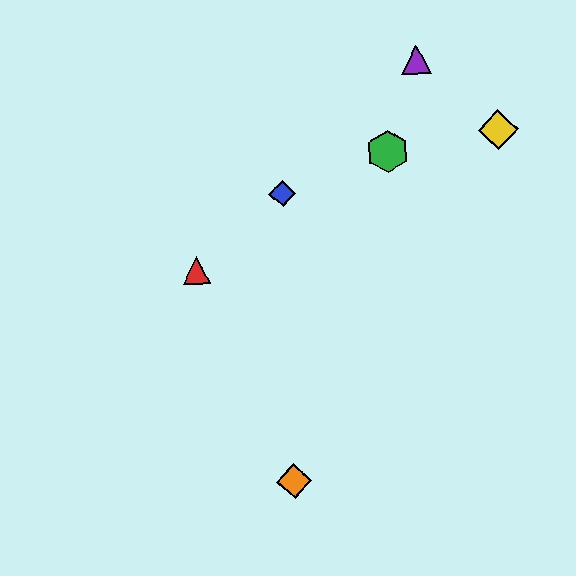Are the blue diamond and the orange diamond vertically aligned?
Yes, both are at x≈282.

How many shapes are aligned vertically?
2 shapes (the blue diamond, the orange diamond) are aligned vertically.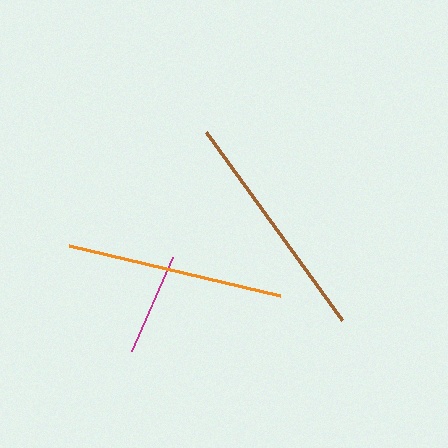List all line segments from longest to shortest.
From longest to shortest: brown, orange, magenta.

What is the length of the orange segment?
The orange segment is approximately 216 pixels long.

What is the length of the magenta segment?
The magenta segment is approximately 102 pixels long.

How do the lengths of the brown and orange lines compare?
The brown and orange lines are approximately the same length.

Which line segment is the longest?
The brown line is the longest at approximately 232 pixels.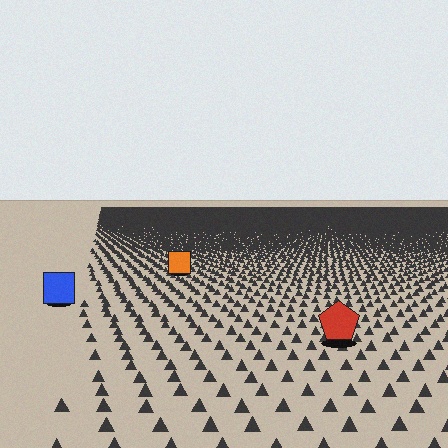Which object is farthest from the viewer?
The orange square is farthest from the viewer. It appears smaller and the ground texture around it is denser.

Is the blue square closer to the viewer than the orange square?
Yes. The blue square is closer — you can tell from the texture gradient: the ground texture is coarser near it.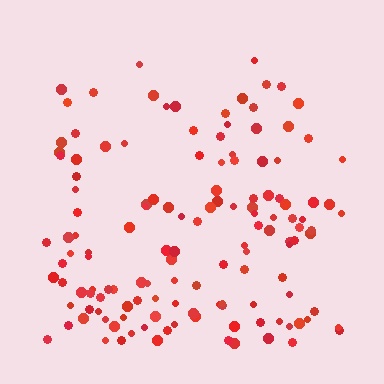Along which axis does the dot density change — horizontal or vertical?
Vertical.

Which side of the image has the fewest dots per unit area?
The top.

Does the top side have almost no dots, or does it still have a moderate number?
Still a moderate number, just noticeably fewer than the bottom.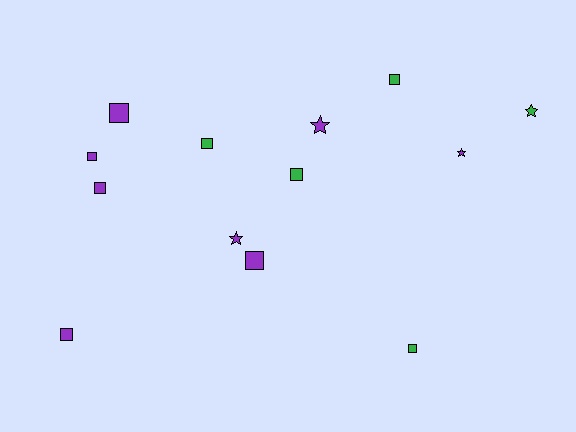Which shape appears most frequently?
Square, with 9 objects.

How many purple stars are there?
There are 3 purple stars.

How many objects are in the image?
There are 13 objects.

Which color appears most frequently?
Purple, with 8 objects.